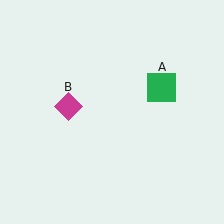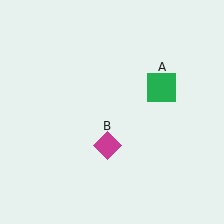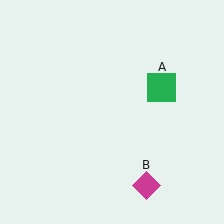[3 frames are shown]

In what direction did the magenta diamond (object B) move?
The magenta diamond (object B) moved down and to the right.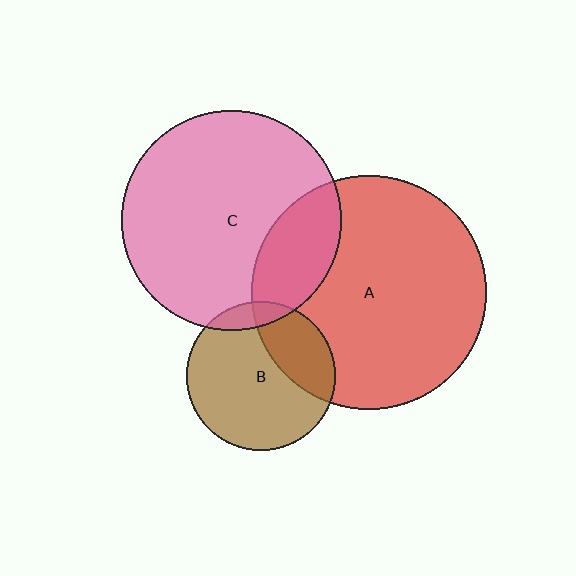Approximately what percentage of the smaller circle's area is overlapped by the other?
Approximately 30%.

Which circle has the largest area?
Circle A (red).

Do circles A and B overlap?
Yes.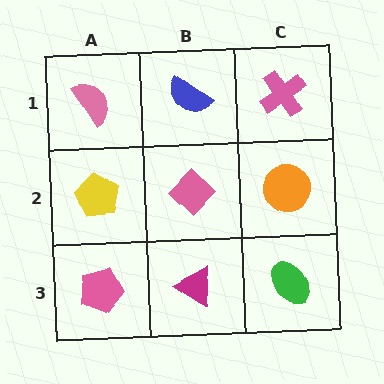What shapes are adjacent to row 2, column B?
A blue semicircle (row 1, column B), a magenta triangle (row 3, column B), a yellow pentagon (row 2, column A), an orange circle (row 2, column C).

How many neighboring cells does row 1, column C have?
2.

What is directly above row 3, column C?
An orange circle.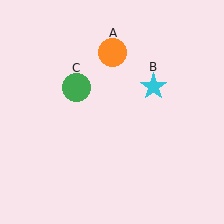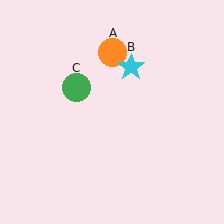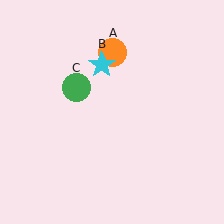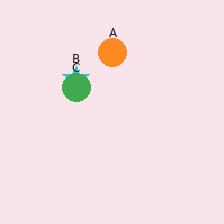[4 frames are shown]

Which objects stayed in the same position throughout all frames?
Orange circle (object A) and green circle (object C) remained stationary.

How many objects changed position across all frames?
1 object changed position: cyan star (object B).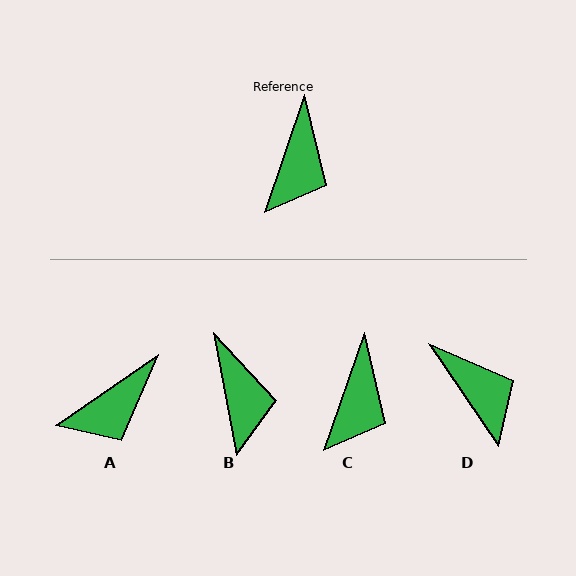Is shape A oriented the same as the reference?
No, it is off by about 37 degrees.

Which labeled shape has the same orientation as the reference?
C.